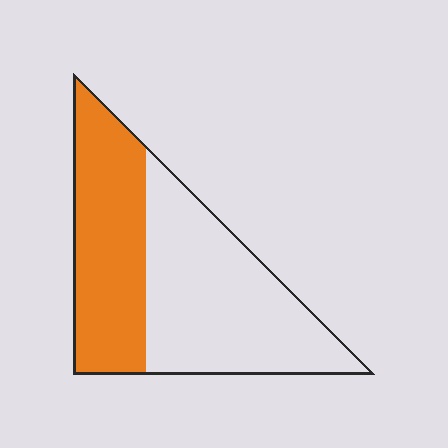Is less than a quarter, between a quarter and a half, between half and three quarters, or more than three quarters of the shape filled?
Between a quarter and a half.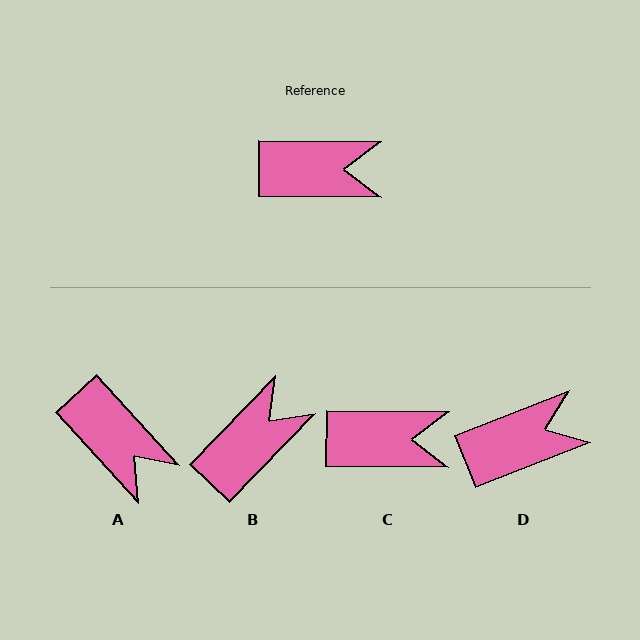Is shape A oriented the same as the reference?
No, it is off by about 47 degrees.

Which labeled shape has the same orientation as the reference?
C.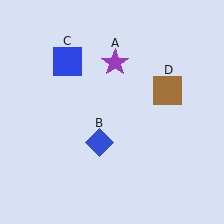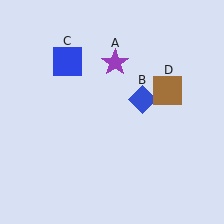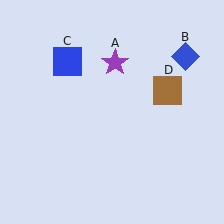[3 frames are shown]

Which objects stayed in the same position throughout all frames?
Purple star (object A) and blue square (object C) and brown square (object D) remained stationary.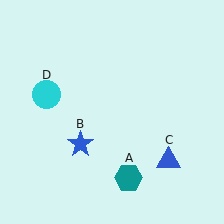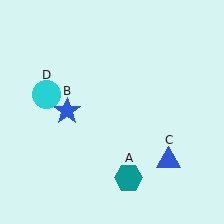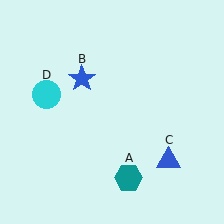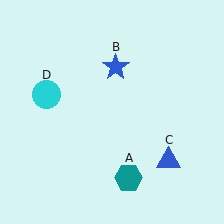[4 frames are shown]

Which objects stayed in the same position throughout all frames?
Teal hexagon (object A) and blue triangle (object C) and cyan circle (object D) remained stationary.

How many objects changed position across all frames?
1 object changed position: blue star (object B).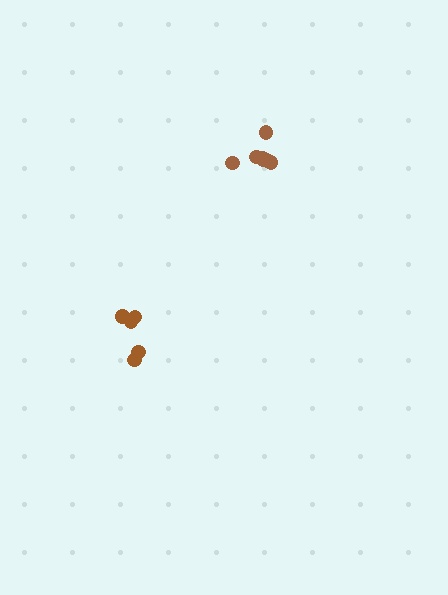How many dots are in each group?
Group 1: 7 dots, Group 2: 5 dots (12 total).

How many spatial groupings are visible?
There are 2 spatial groupings.